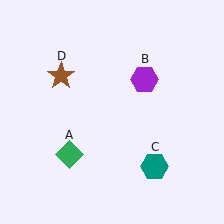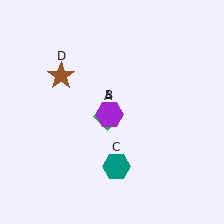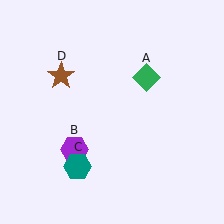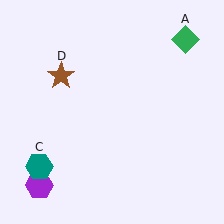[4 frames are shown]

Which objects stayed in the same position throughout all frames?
Brown star (object D) remained stationary.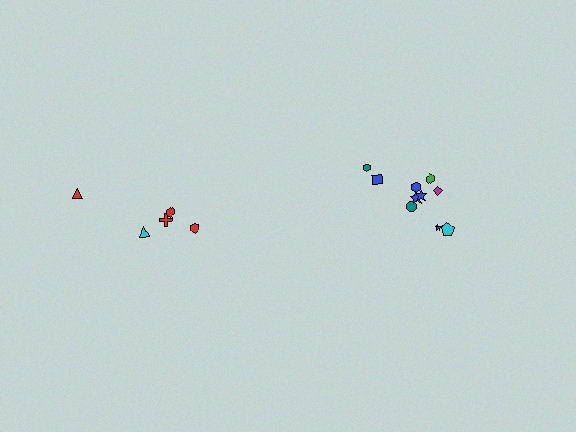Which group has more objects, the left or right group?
The right group.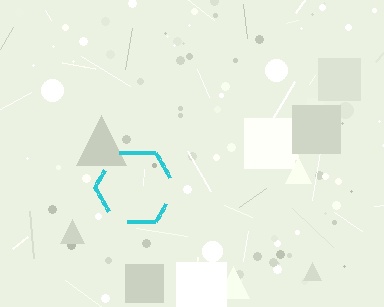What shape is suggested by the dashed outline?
The dashed outline suggests a hexagon.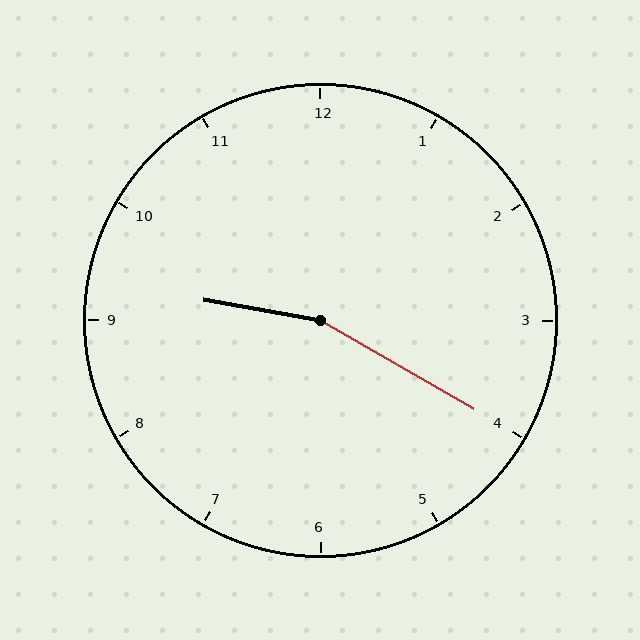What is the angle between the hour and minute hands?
Approximately 160 degrees.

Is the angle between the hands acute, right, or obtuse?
It is obtuse.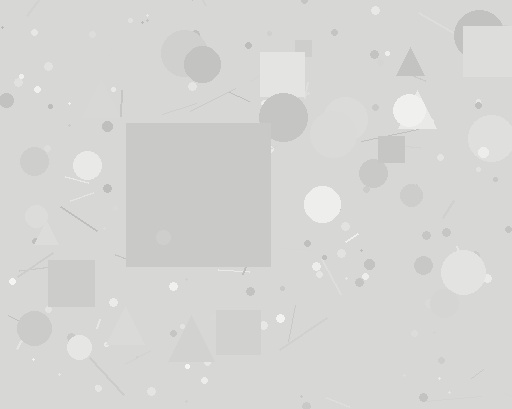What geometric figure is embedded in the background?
A square is embedded in the background.